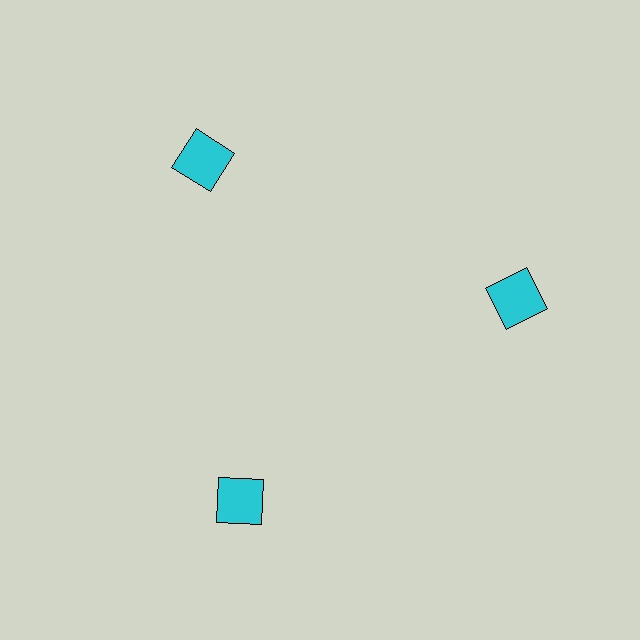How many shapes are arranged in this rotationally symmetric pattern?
There are 3 shapes, arranged in 3 groups of 1.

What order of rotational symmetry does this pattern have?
This pattern has 3-fold rotational symmetry.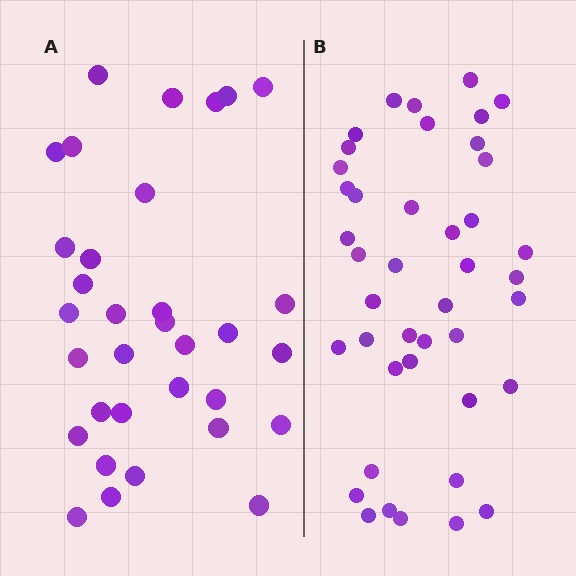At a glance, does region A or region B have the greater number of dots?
Region B (the right region) has more dots.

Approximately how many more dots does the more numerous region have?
Region B has roughly 8 or so more dots than region A.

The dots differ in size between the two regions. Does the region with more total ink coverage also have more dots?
No. Region A has more total ink coverage because its dots are larger, but region B actually contains more individual dots. Total area can be misleading — the number of items is what matters here.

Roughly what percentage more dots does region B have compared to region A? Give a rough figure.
About 25% more.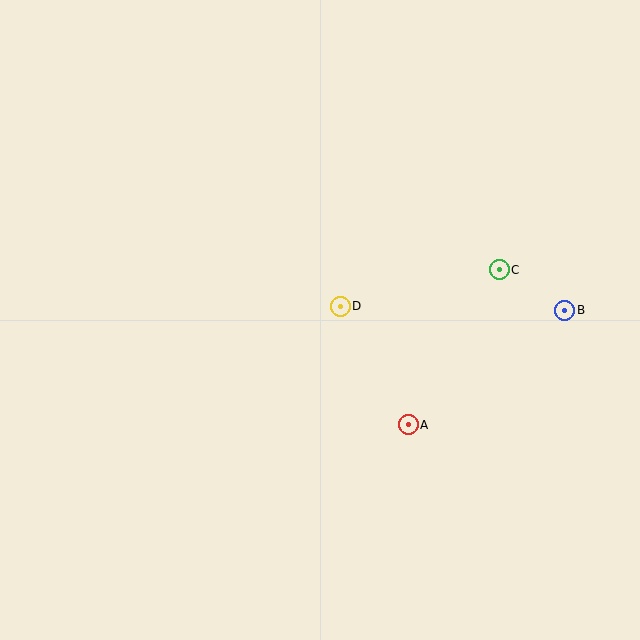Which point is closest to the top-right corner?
Point C is closest to the top-right corner.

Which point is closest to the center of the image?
Point D at (340, 306) is closest to the center.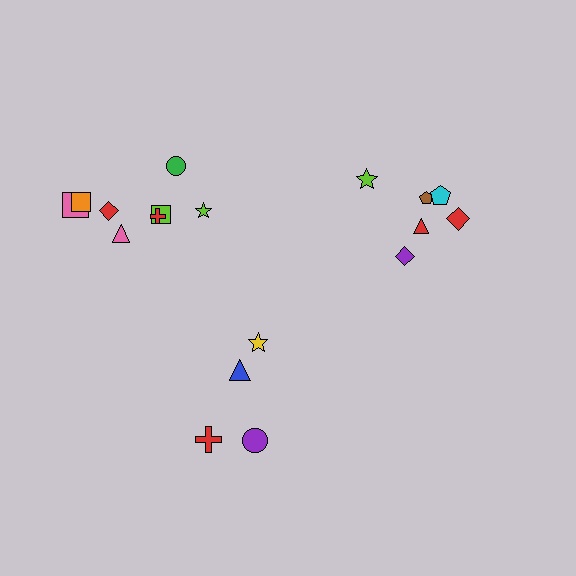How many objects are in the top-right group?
There are 6 objects.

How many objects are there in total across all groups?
There are 18 objects.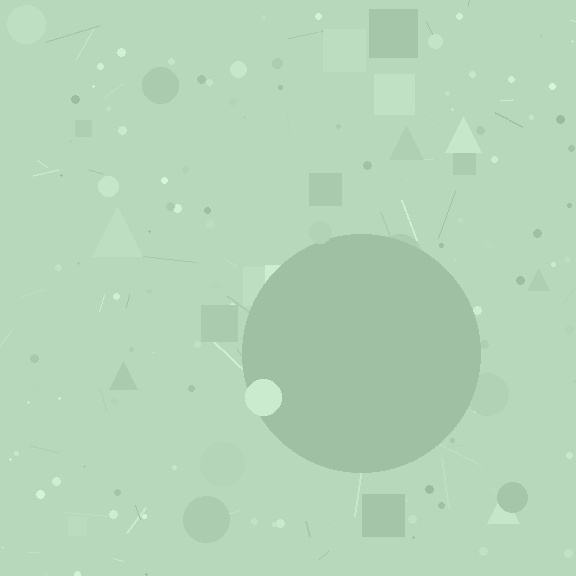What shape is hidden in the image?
A circle is hidden in the image.